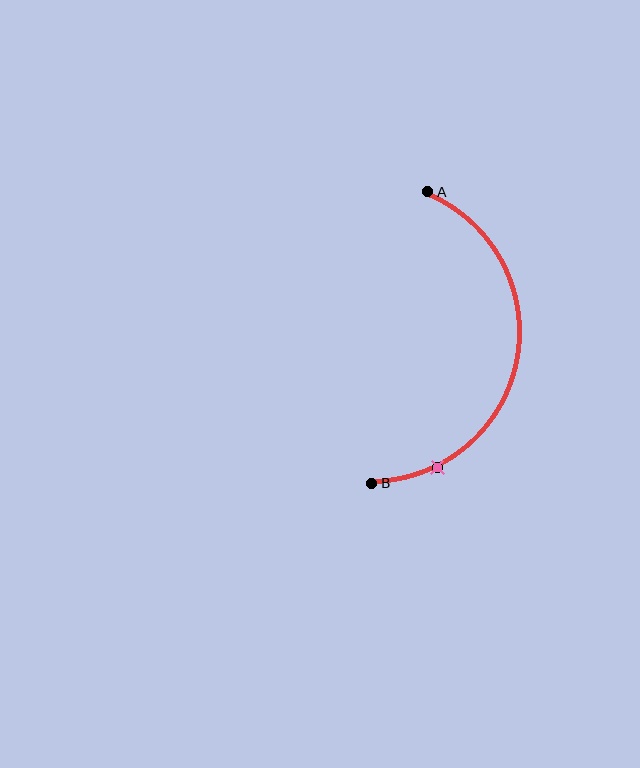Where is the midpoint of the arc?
The arc midpoint is the point on the curve farthest from the straight line joining A and B. It sits to the right of that line.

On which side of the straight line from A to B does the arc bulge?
The arc bulges to the right of the straight line connecting A and B.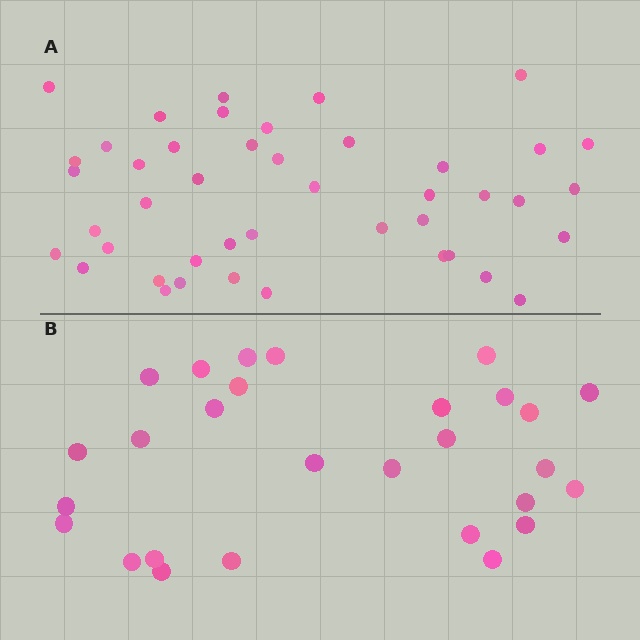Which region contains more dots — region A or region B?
Region A (the top region) has more dots.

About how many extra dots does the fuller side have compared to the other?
Region A has approximately 15 more dots than region B.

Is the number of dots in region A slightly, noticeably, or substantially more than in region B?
Region A has substantially more. The ratio is roughly 1.6 to 1.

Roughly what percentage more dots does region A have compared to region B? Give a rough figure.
About 55% more.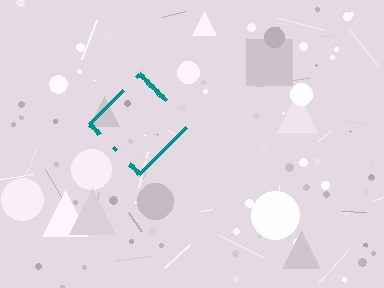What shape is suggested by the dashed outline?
The dashed outline suggests a diamond.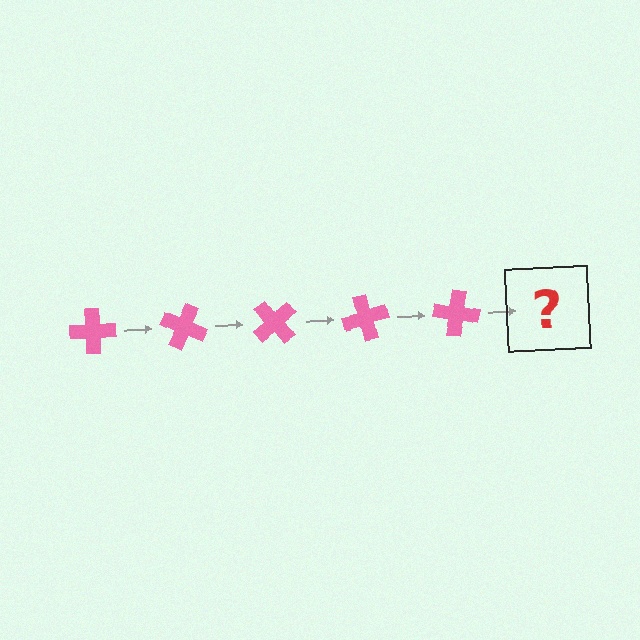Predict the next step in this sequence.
The next step is a pink cross rotated 125 degrees.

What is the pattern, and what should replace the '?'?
The pattern is that the cross rotates 25 degrees each step. The '?' should be a pink cross rotated 125 degrees.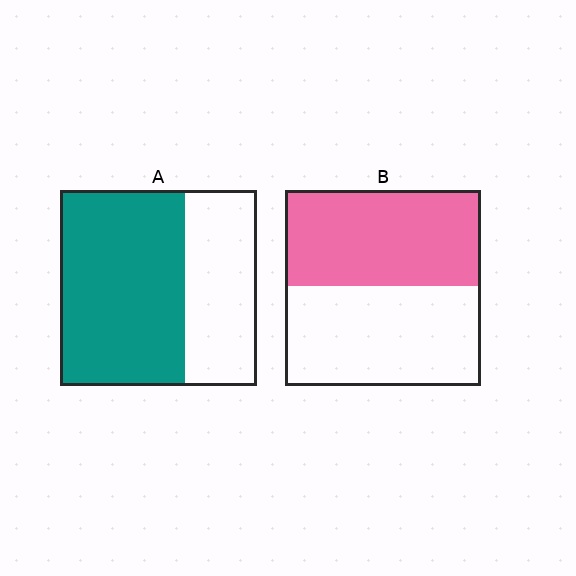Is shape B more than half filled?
Roughly half.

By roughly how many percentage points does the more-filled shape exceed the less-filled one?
By roughly 15 percentage points (A over B).